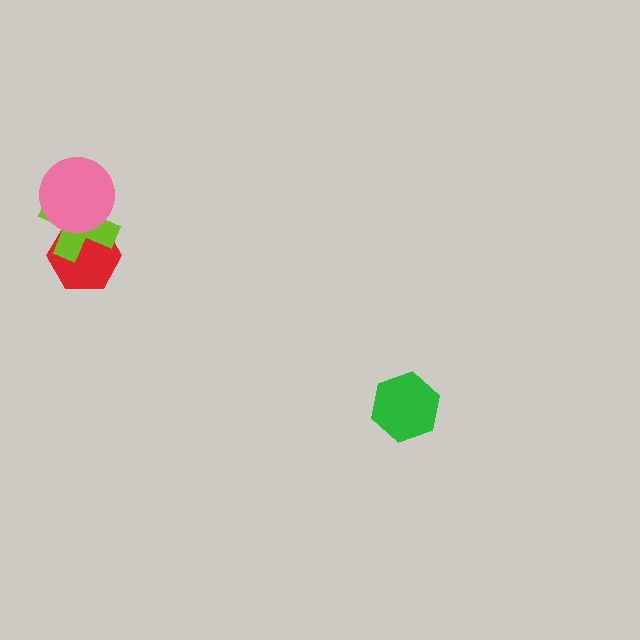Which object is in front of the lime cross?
The pink circle is in front of the lime cross.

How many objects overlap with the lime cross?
2 objects overlap with the lime cross.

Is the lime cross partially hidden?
Yes, it is partially covered by another shape.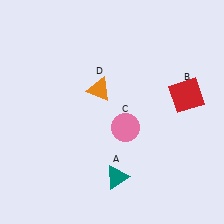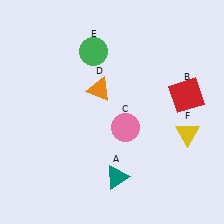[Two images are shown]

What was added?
A green circle (E), a yellow triangle (F) were added in Image 2.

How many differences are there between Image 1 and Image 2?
There are 2 differences between the two images.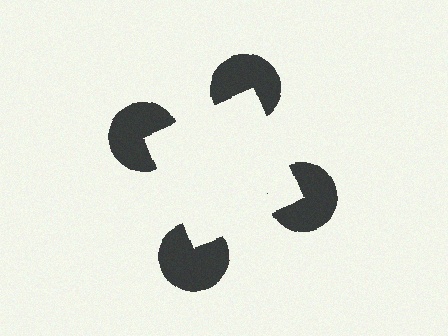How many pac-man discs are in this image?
There are 4 — one at each vertex of the illusory square.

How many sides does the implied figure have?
4 sides.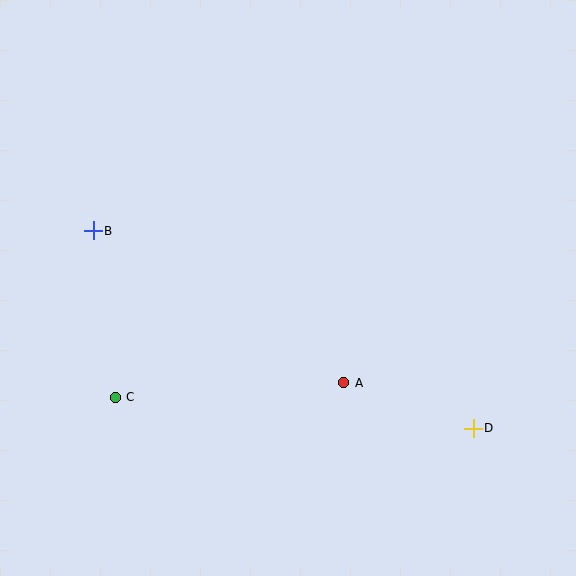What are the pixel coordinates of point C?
Point C is at (115, 397).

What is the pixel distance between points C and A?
The distance between C and A is 229 pixels.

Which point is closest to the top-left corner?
Point B is closest to the top-left corner.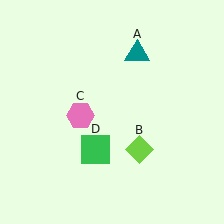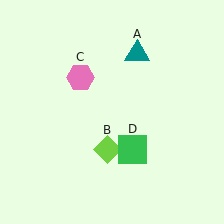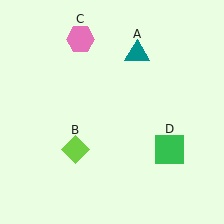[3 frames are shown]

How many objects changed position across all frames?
3 objects changed position: lime diamond (object B), pink hexagon (object C), green square (object D).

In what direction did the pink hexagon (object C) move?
The pink hexagon (object C) moved up.